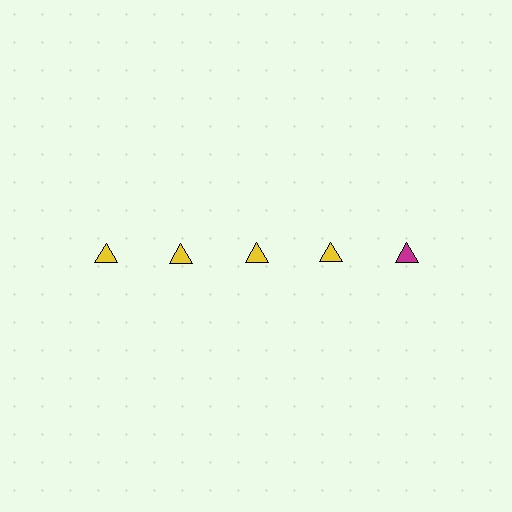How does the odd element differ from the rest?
It has a different color: magenta instead of yellow.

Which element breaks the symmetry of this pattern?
The magenta triangle in the top row, rightmost column breaks the symmetry. All other shapes are yellow triangles.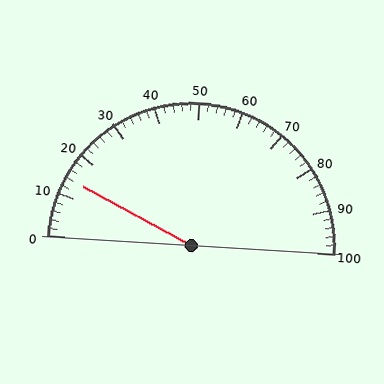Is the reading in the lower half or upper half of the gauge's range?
The reading is in the lower half of the range (0 to 100).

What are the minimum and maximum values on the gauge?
The gauge ranges from 0 to 100.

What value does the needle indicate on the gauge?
The needle indicates approximately 14.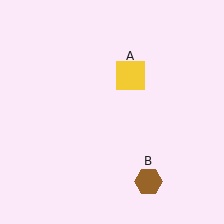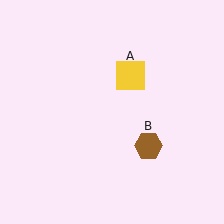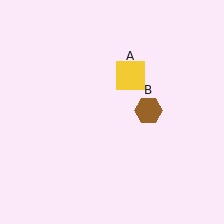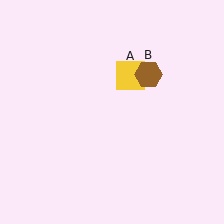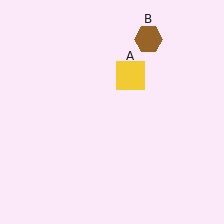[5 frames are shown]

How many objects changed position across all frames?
1 object changed position: brown hexagon (object B).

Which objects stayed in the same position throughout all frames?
Yellow square (object A) remained stationary.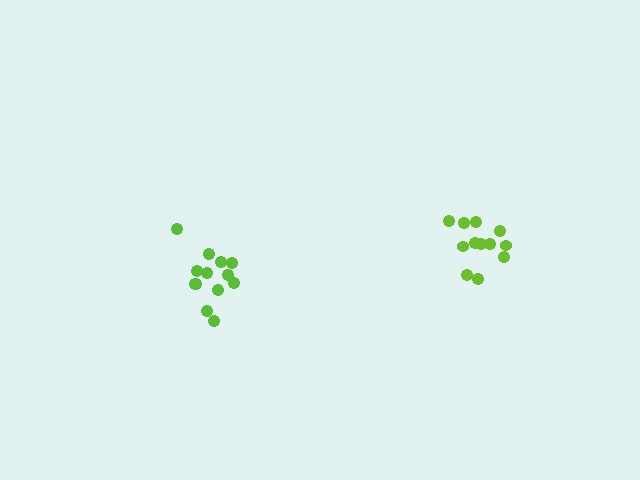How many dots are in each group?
Group 1: 12 dots, Group 2: 13 dots (25 total).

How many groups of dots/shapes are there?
There are 2 groups.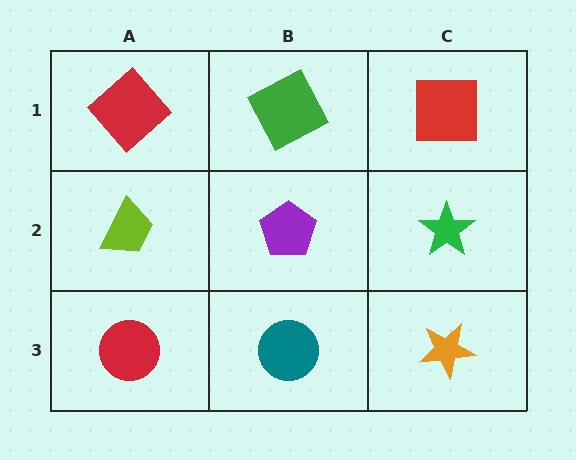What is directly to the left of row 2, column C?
A purple pentagon.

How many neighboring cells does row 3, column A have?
2.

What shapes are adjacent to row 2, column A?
A red diamond (row 1, column A), a red circle (row 3, column A), a purple pentagon (row 2, column B).